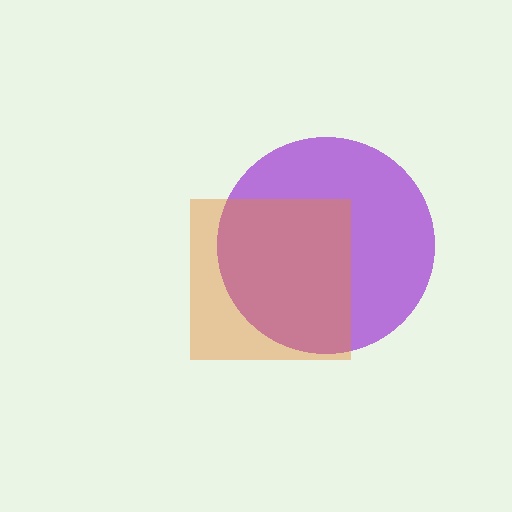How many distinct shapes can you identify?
There are 2 distinct shapes: a purple circle, an orange square.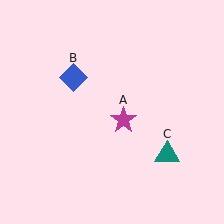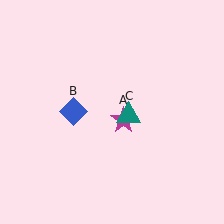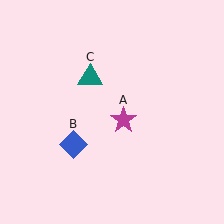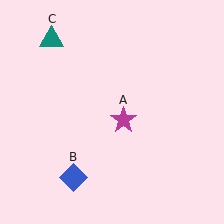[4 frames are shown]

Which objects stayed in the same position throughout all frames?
Magenta star (object A) remained stationary.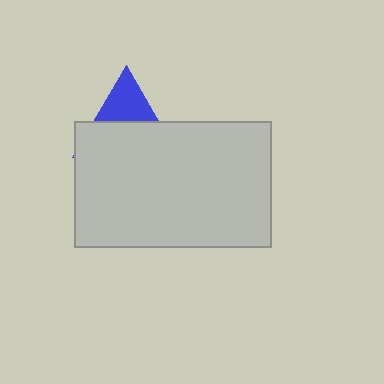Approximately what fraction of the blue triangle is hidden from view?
Roughly 62% of the blue triangle is hidden behind the light gray rectangle.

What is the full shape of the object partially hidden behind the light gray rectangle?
The partially hidden object is a blue triangle.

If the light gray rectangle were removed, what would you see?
You would see the complete blue triangle.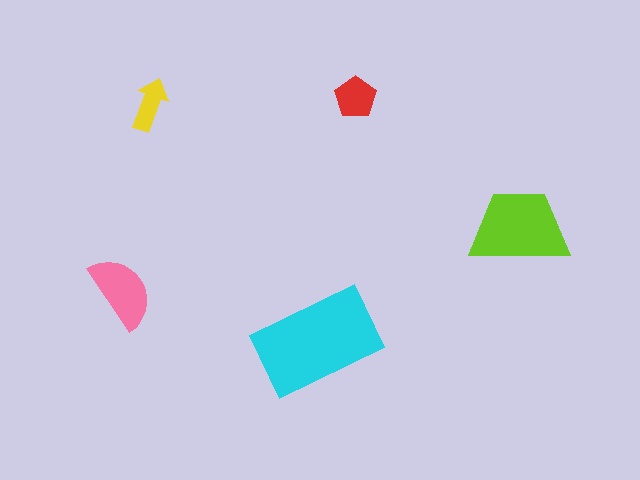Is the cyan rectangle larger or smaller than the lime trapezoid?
Larger.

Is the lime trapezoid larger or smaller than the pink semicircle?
Larger.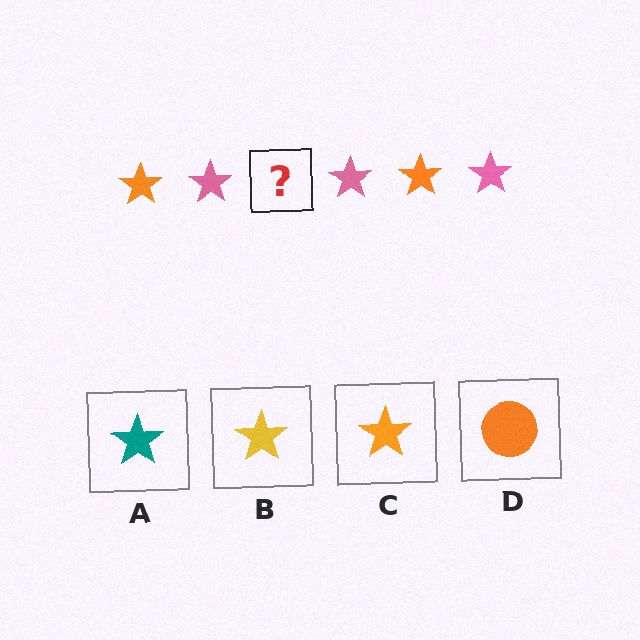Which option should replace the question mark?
Option C.